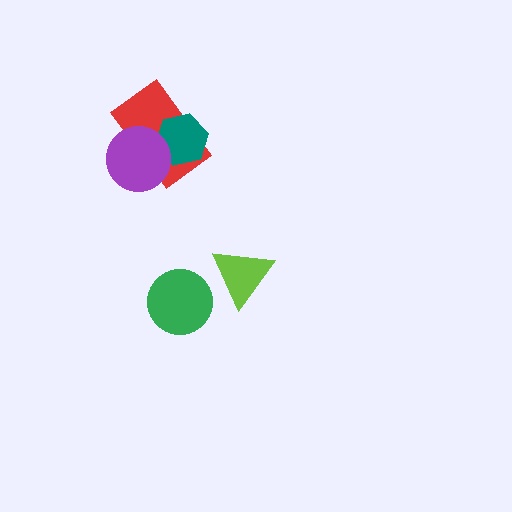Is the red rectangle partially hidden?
Yes, it is partially covered by another shape.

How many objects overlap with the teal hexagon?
2 objects overlap with the teal hexagon.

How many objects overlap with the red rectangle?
2 objects overlap with the red rectangle.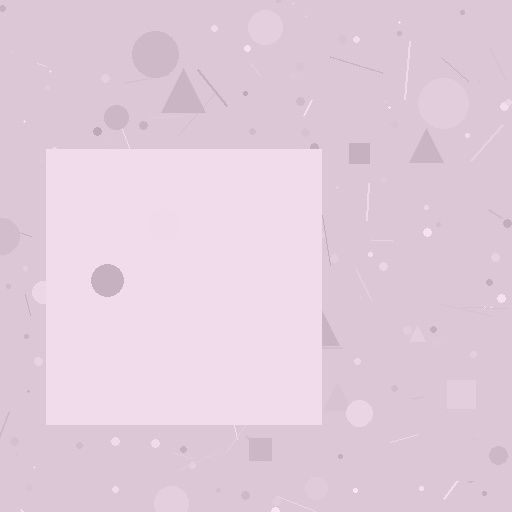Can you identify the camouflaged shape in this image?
The camouflaged shape is a square.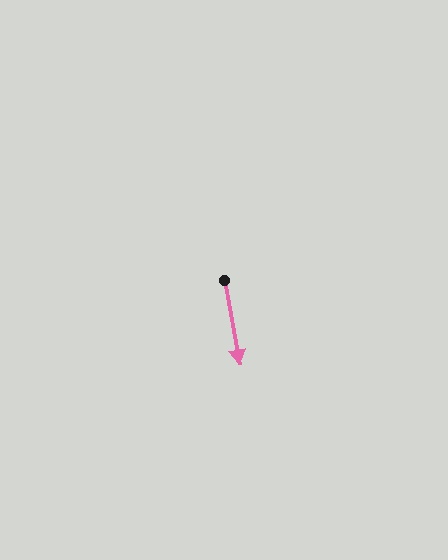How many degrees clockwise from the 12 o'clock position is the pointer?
Approximately 170 degrees.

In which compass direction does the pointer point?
South.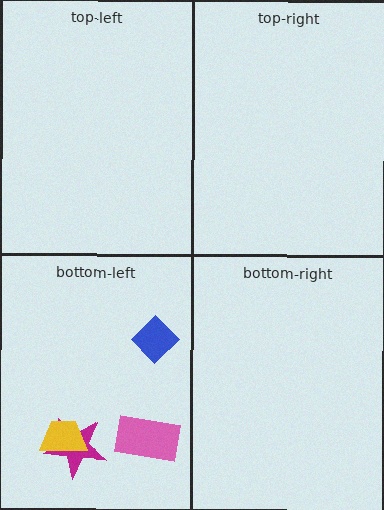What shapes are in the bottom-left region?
The pink rectangle, the blue diamond, the magenta star, the yellow trapezoid.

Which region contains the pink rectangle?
The bottom-left region.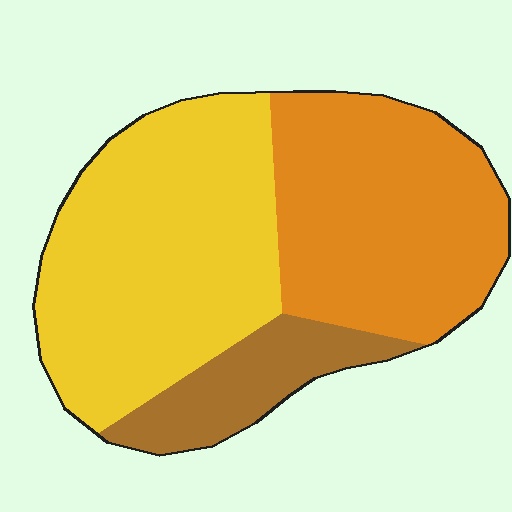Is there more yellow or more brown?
Yellow.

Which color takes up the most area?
Yellow, at roughly 45%.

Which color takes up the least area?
Brown, at roughly 15%.